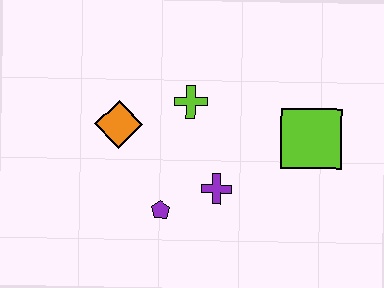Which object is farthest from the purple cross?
The orange diamond is farthest from the purple cross.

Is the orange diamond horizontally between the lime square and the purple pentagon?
No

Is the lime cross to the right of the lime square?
No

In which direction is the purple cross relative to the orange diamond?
The purple cross is to the right of the orange diamond.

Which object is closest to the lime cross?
The orange diamond is closest to the lime cross.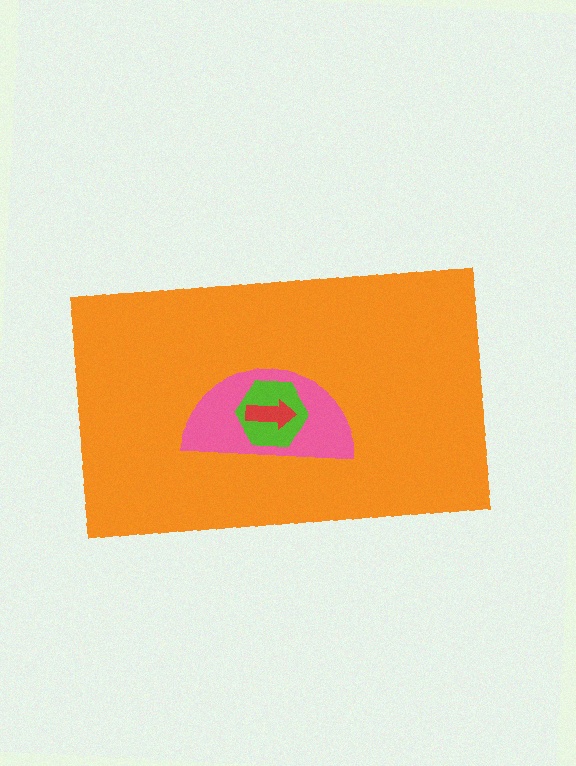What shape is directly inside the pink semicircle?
The lime hexagon.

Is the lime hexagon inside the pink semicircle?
Yes.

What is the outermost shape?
The orange rectangle.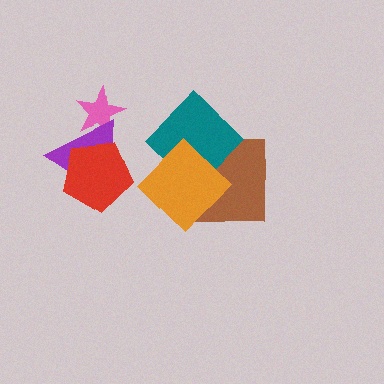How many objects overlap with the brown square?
2 objects overlap with the brown square.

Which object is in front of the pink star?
The purple triangle is in front of the pink star.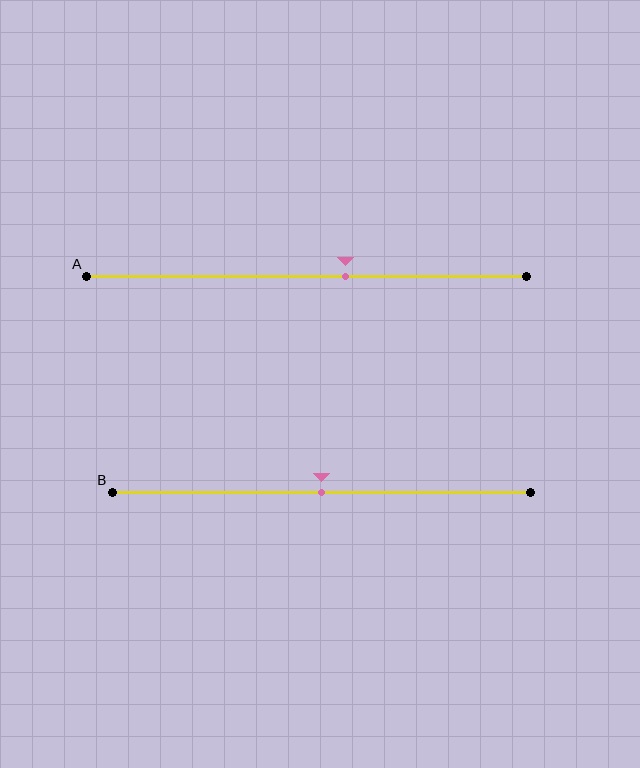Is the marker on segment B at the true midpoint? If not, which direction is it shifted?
Yes, the marker on segment B is at the true midpoint.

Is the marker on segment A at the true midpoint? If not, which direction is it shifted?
No, the marker on segment A is shifted to the right by about 9% of the segment length.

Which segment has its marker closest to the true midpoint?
Segment B has its marker closest to the true midpoint.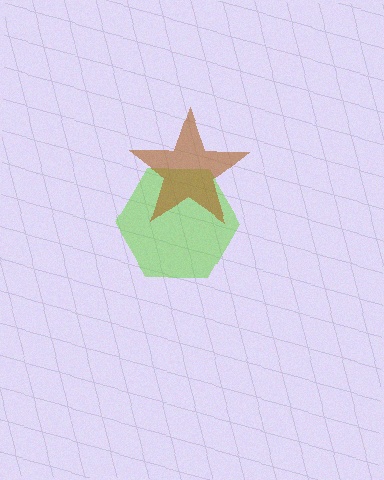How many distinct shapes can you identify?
There are 2 distinct shapes: a lime hexagon, a brown star.